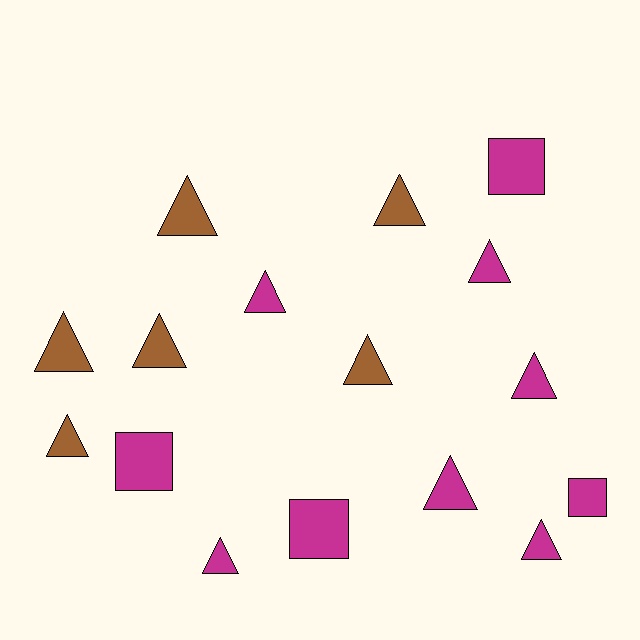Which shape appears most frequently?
Triangle, with 12 objects.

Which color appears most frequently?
Magenta, with 10 objects.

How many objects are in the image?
There are 16 objects.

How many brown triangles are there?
There are 6 brown triangles.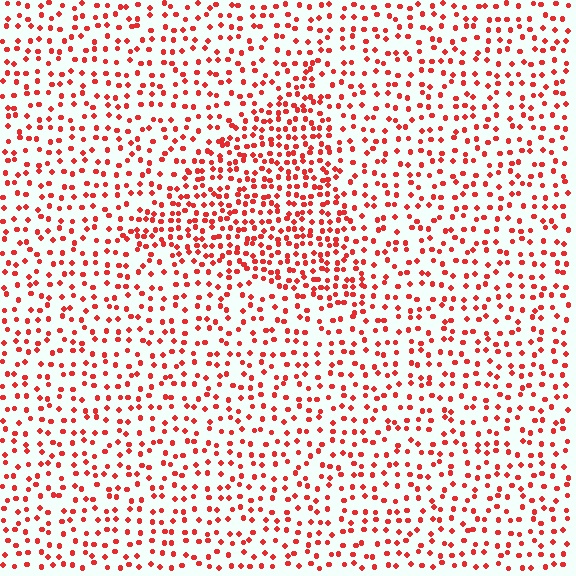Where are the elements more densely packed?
The elements are more densely packed inside the triangle boundary.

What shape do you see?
I see a triangle.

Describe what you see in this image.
The image contains small red elements arranged at two different densities. A triangle-shaped region is visible where the elements are more densely packed than the surrounding area.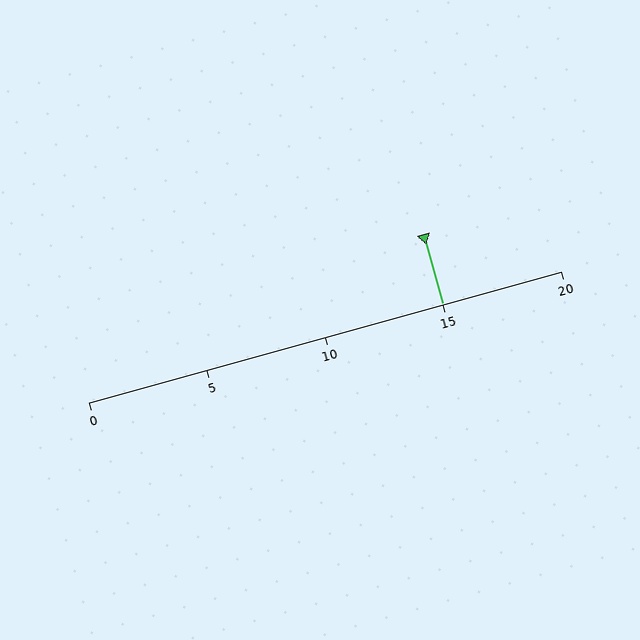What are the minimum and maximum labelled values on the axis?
The axis runs from 0 to 20.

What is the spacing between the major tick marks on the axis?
The major ticks are spaced 5 apart.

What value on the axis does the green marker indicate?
The marker indicates approximately 15.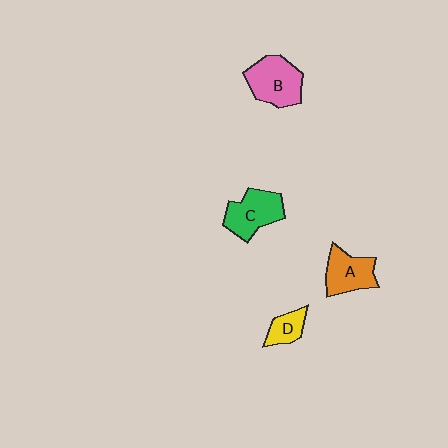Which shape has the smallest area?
Shape D (yellow).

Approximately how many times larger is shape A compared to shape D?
Approximately 1.7 times.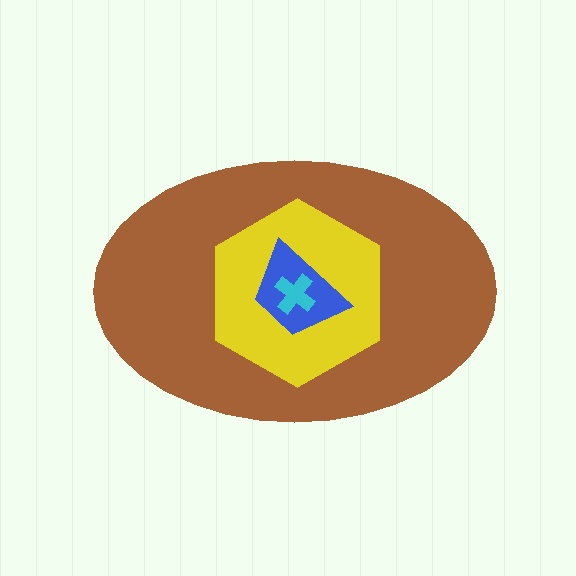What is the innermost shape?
The cyan cross.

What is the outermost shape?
The brown ellipse.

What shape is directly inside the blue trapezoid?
The cyan cross.